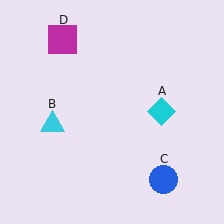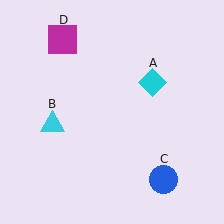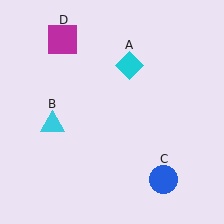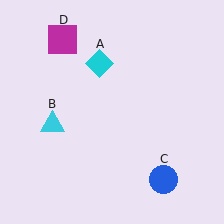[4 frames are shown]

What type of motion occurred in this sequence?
The cyan diamond (object A) rotated counterclockwise around the center of the scene.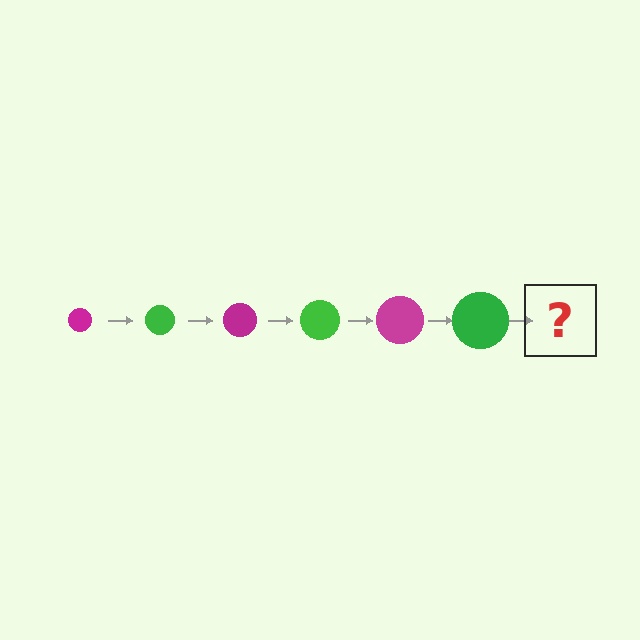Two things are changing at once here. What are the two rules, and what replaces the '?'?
The two rules are that the circle grows larger each step and the color cycles through magenta and green. The '?' should be a magenta circle, larger than the previous one.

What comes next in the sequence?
The next element should be a magenta circle, larger than the previous one.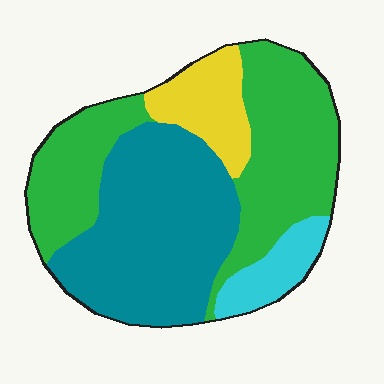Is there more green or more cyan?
Green.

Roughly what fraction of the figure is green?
Green covers roughly 40% of the figure.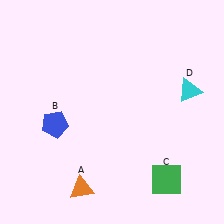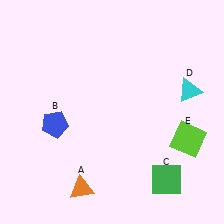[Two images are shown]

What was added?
A lime square (E) was added in Image 2.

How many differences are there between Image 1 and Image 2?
There is 1 difference between the two images.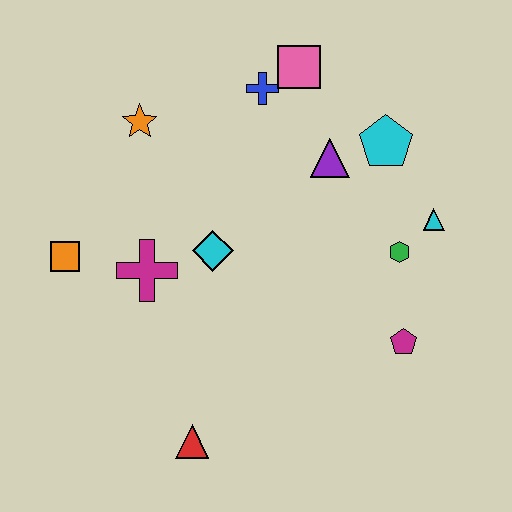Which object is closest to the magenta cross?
The cyan diamond is closest to the magenta cross.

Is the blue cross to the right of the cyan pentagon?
No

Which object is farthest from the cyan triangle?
The orange square is farthest from the cyan triangle.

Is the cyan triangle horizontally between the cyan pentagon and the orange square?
No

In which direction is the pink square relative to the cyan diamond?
The pink square is above the cyan diamond.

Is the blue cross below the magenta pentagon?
No